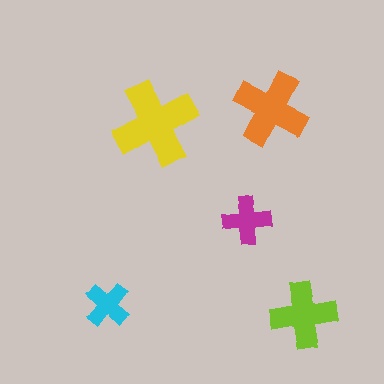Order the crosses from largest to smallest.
the yellow one, the orange one, the lime one, the magenta one, the cyan one.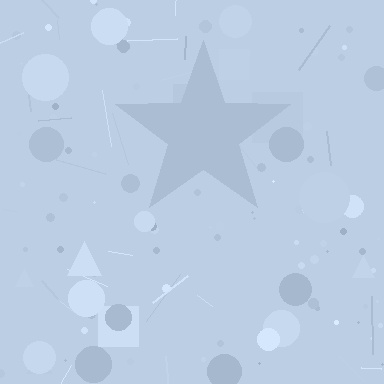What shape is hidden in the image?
A star is hidden in the image.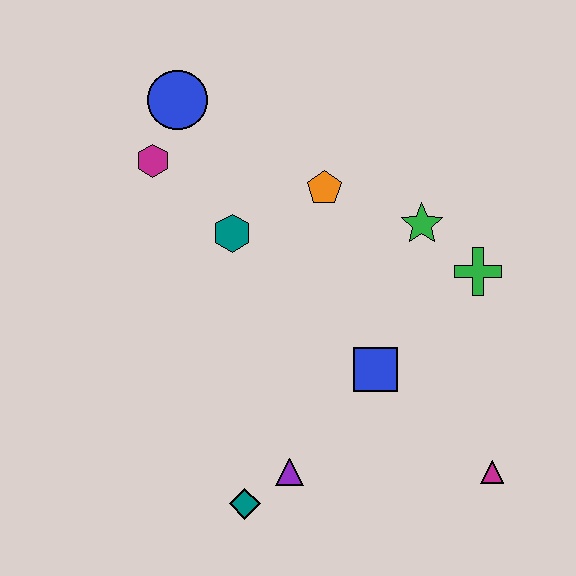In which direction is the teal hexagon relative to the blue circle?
The teal hexagon is below the blue circle.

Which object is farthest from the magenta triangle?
The blue circle is farthest from the magenta triangle.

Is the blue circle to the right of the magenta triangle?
No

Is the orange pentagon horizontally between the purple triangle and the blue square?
Yes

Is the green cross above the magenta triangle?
Yes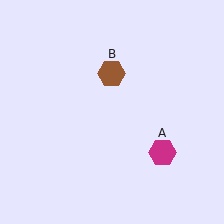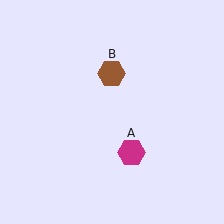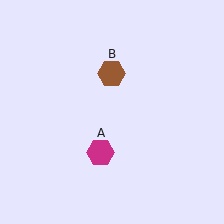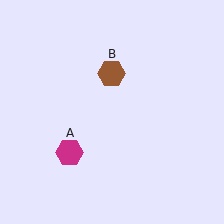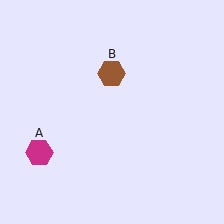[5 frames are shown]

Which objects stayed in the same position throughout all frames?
Brown hexagon (object B) remained stationary.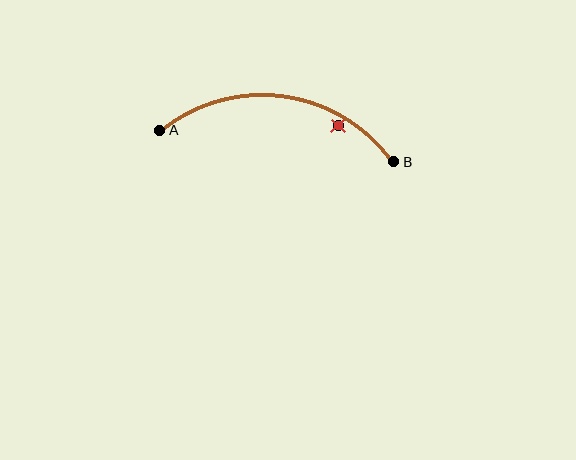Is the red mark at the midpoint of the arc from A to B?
No — the red mark does not lie on the arc at all. It sits slightly inside the curve.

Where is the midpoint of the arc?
The arc midpoint is the point on the curve farthest from the straight line joining A and B. It sits above that line.